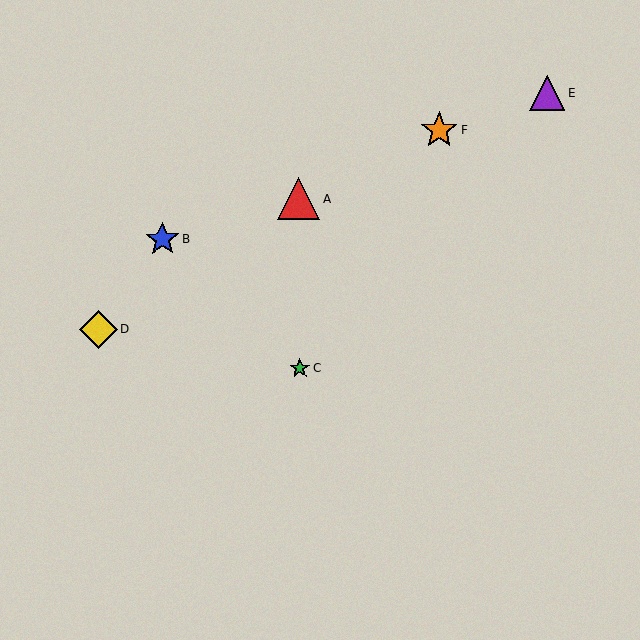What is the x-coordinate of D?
Object D is at x≈98.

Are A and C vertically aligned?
Yes, both are at x≈299.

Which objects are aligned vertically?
Objects A, C are aligned vertically.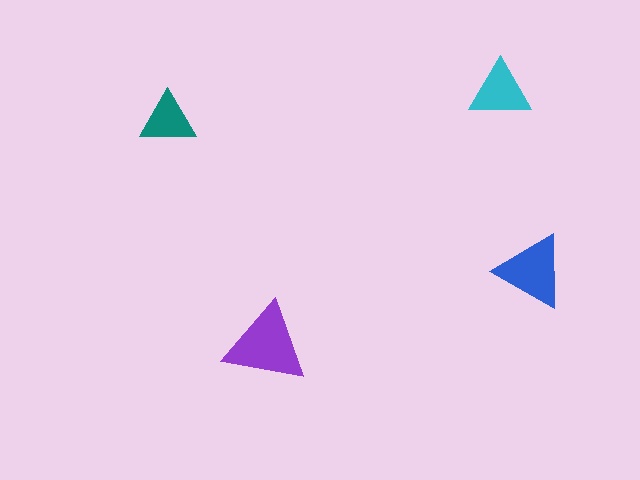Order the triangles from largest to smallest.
the purple one, the blue one, the cyan one, the teal one.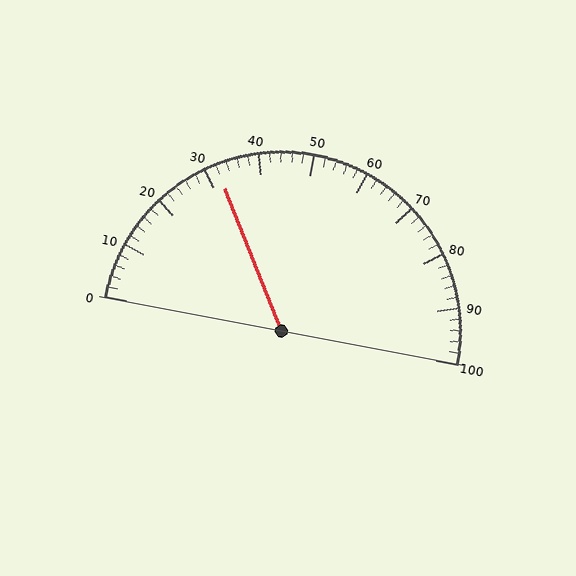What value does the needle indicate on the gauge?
The needle indicates approximately 32.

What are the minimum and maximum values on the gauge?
The gauge ranges from 0 to 100.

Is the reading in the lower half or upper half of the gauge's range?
The reading is in the lower half of the range (0 to 100).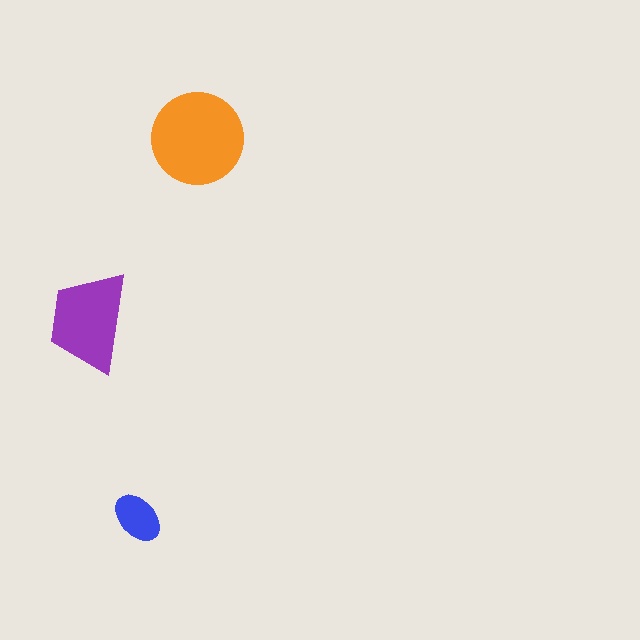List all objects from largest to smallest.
The orange circle, the purple trapezoid, the blue ellipse.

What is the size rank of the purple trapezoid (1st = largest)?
2nd.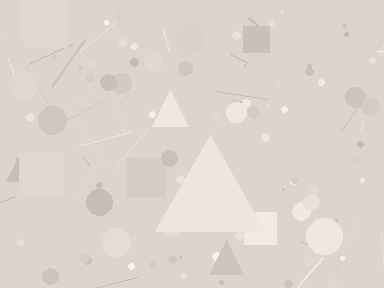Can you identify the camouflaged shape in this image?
The camouflaged shape is a triangle.